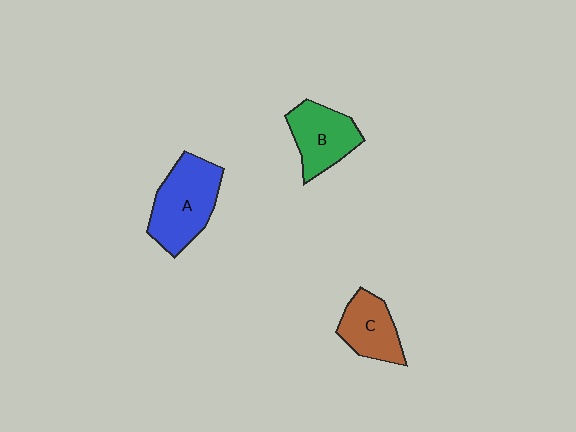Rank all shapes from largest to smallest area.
From largest to smallest: A (blue), B (green), C (brown).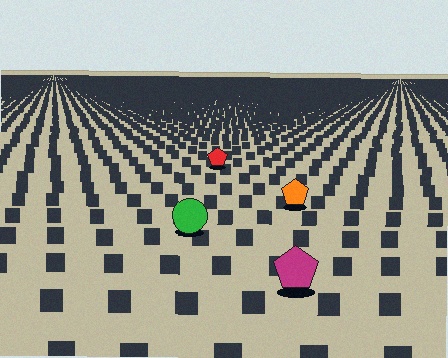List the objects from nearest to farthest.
From nearest to farthest: the magenta pentagon, the green circle, the orange pentagon, the red pentagon.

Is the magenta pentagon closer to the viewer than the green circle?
Yes. The magenta pentagon is closer — you can tell from the texture gradient: the ground texture is coarser near it.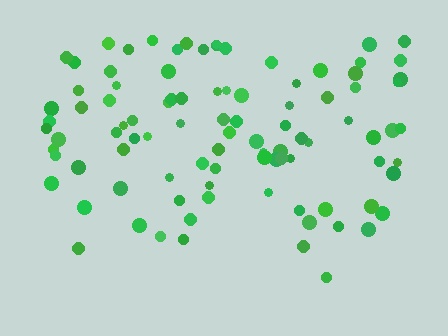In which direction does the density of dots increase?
From bottom to top, with the top side densest.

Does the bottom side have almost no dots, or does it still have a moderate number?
Still a moderate number, just noticeably fewer than the top.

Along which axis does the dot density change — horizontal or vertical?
Vertical.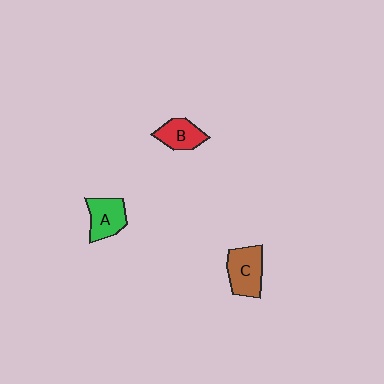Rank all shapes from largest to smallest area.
From largest to smallest: C (brown), A (green), B (red).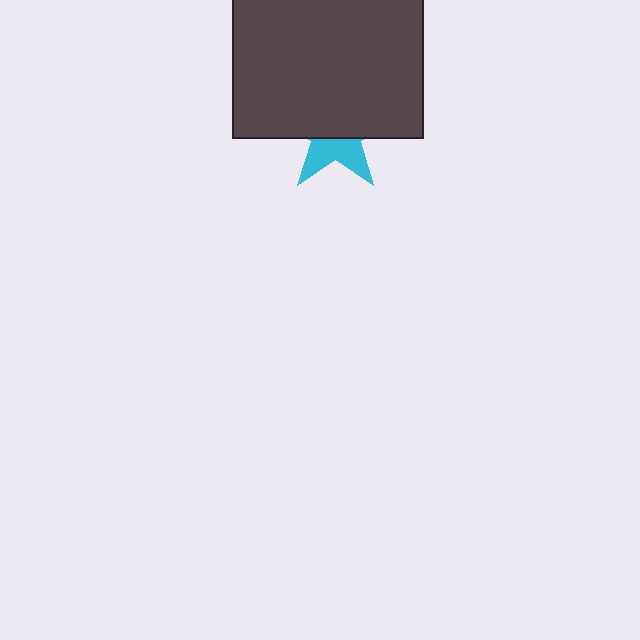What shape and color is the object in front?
The object in front is a dark gray square.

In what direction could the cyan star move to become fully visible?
The cyan star could move down. That would shift it out from behind the dark gray square entirely.